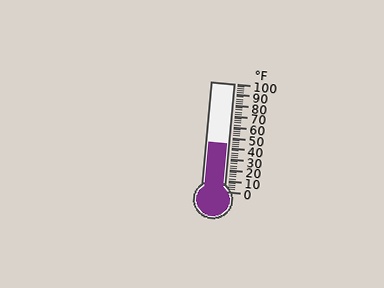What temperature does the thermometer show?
The thermometer shows approximately 44°F.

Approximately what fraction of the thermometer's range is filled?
The thermometer is filled to approximately 45% of its range.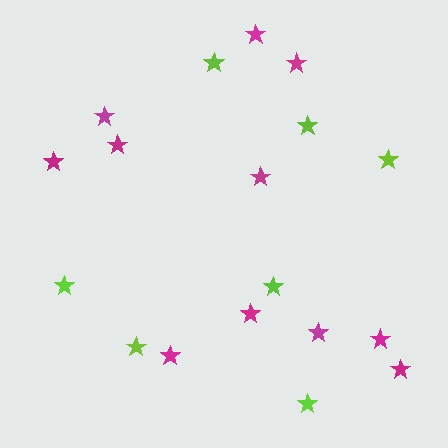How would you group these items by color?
There are 2 groups: one group of magenta stars (11) and one group of lime stars (7).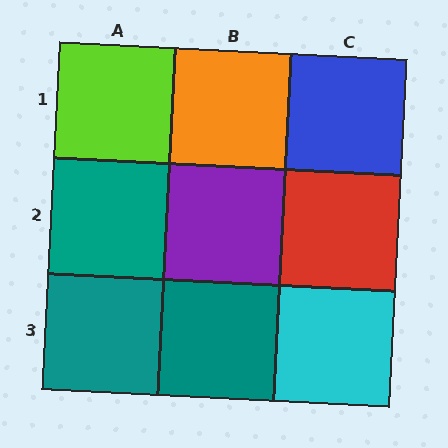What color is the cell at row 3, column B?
Teal.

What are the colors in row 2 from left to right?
Teal, purple, red.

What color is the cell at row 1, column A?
Lime.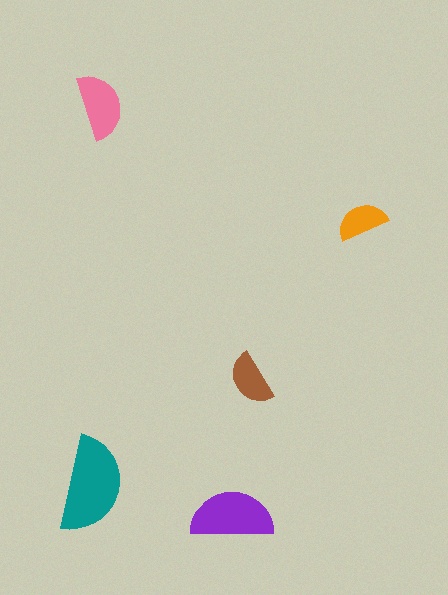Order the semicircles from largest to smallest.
the teal one, the purple one, the pink one, the brown one, the orange one.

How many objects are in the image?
There are 5 objects in the image.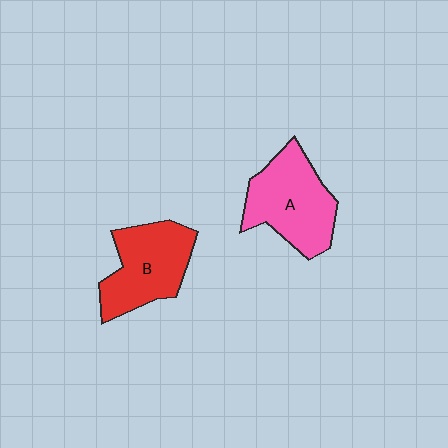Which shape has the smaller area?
Shape B (red).